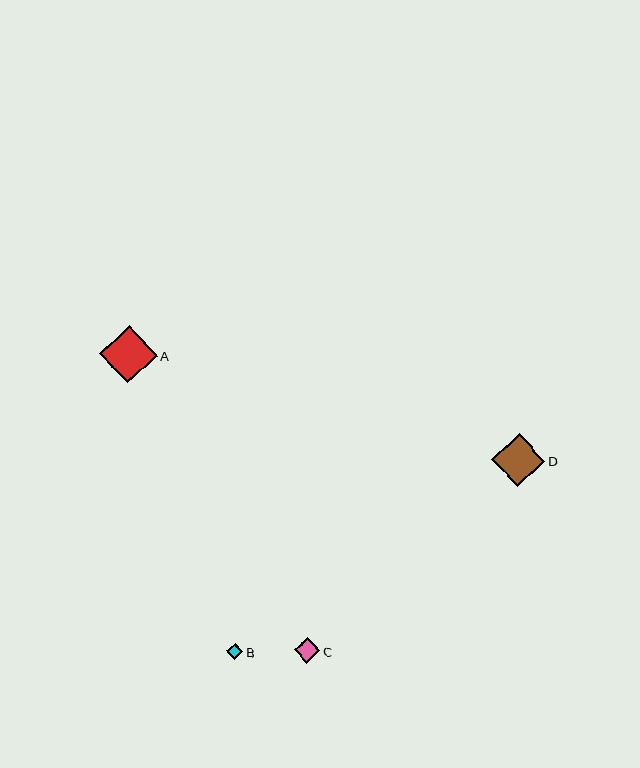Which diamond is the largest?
Diamond A is the largest with a size of approximately 57 pixels.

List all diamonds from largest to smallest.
From largest to smallest: A, D, C, B.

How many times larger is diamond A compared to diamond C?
Diamond A is approximately 2.3 times the size of diamond C.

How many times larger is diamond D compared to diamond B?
Diamond D is approximately 3.4 times the size of diamond B.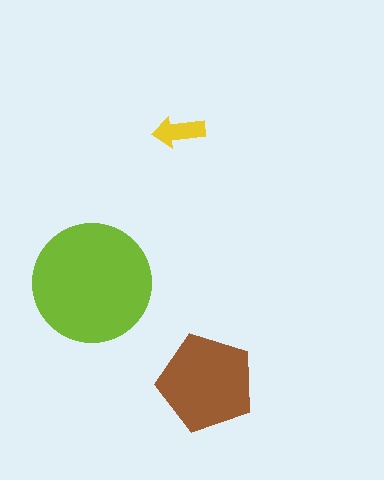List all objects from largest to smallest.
The lime circle, the brown pentagon, the yellow arrow.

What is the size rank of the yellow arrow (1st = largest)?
3rd.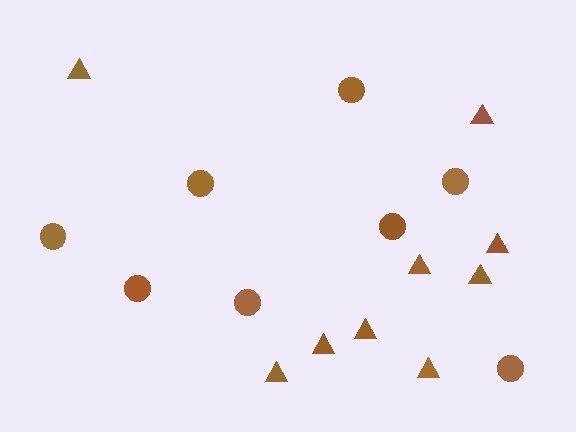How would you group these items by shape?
There are 2 groups: one group of circles (8) and one group of triangles (9).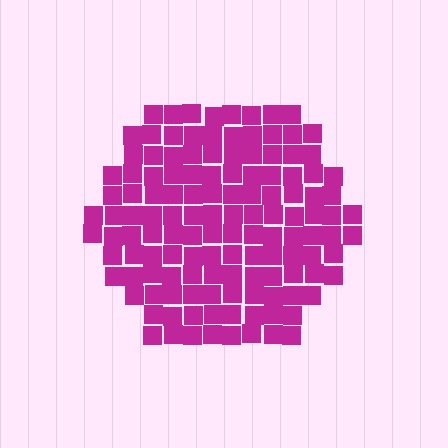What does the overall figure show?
The overall figure shows a hexagon.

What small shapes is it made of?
It is made of small squares.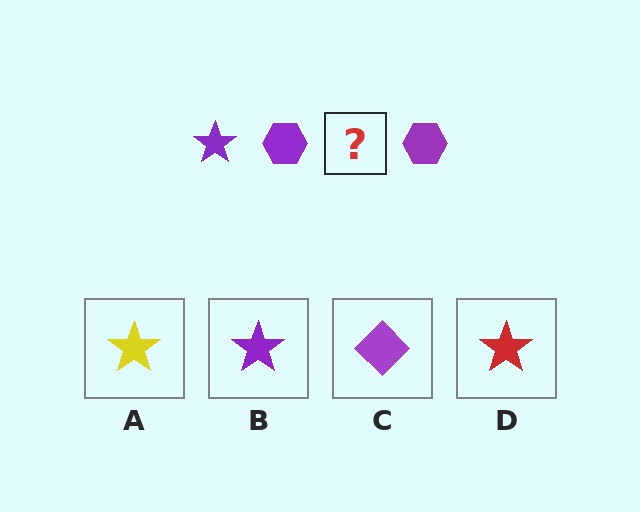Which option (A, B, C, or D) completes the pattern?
B.